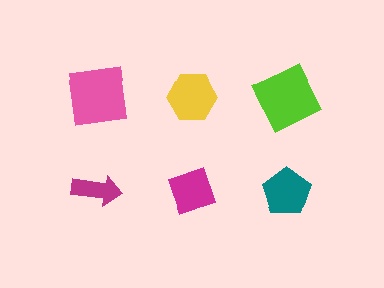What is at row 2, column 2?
A magenta diamond.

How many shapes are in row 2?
3 shapes.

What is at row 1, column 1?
A pink square.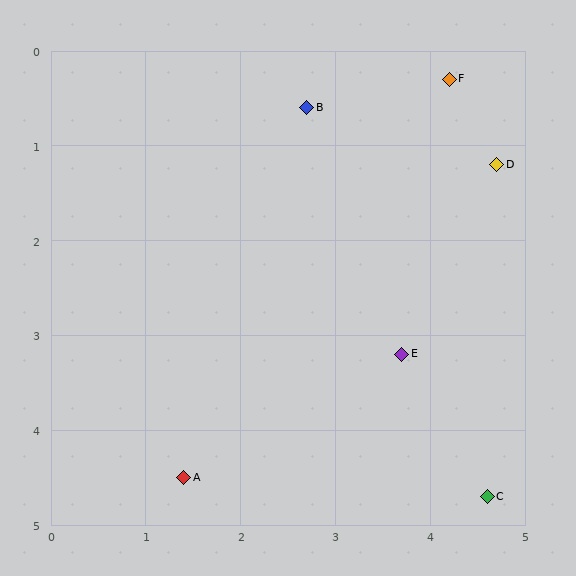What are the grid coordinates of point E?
Point E is at approximately (3.7, 3.2).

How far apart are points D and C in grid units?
Points D and C are about 3.5 grid units apart.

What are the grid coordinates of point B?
Point B is at approximately (2.7, 0.6).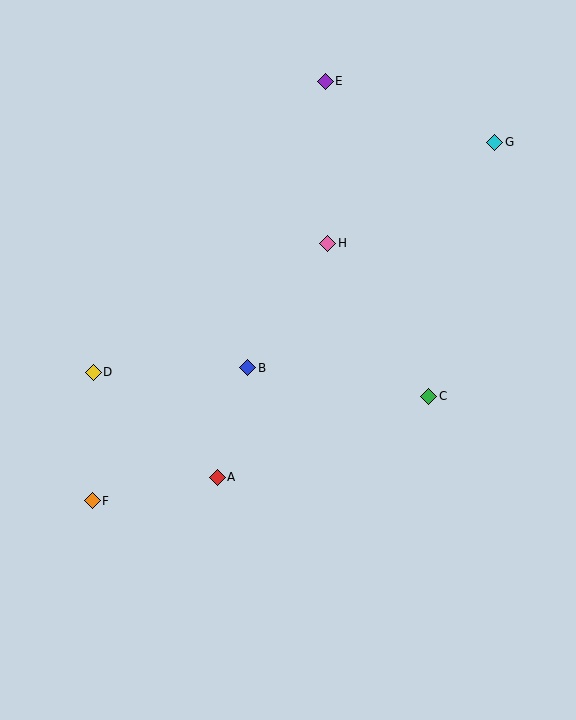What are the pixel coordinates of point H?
Point H is at (328, 243).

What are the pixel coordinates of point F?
Point F is at (92, 501).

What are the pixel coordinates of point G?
Point G is at (495, 142).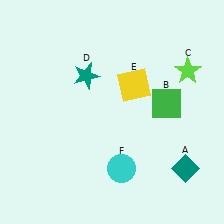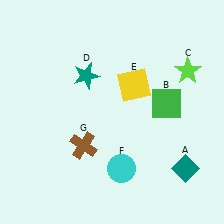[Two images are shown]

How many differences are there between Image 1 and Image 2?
There is 1 difference between the two images.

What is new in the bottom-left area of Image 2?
A brown cross (G) was added in the bottom-left area of Image 2.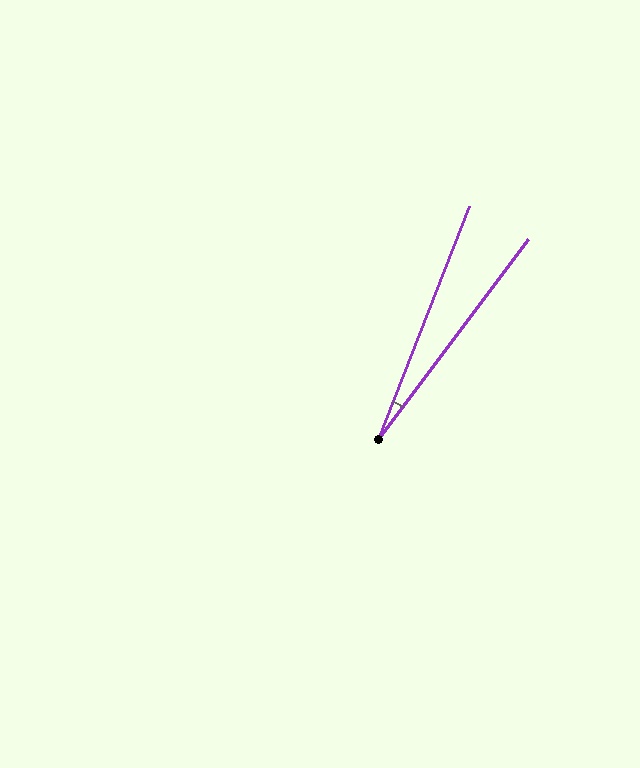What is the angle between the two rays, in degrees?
Approximately 15 degrees.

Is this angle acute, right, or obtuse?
It is acute.